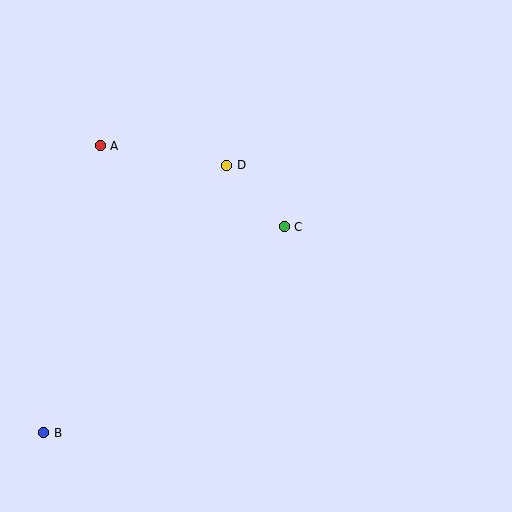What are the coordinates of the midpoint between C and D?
The midpoint between C and D is at (255, 196).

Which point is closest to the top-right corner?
Point C is closest to the top-right corner.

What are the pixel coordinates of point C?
Point C is at (284, 227).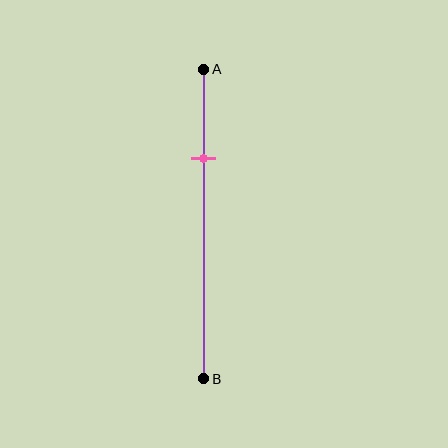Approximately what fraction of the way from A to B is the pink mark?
The pink mark is approximately 30% of the way from A to B.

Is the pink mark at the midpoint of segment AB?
No, the mark is at about 30% from A, not at the 50% midpoint.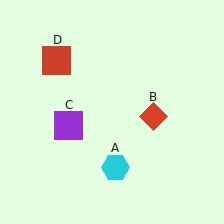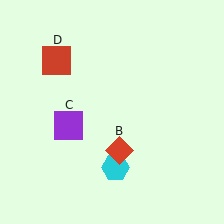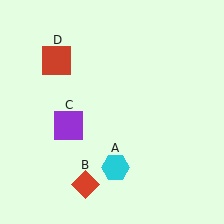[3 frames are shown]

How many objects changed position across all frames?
1 object changed position: red diamond (object B).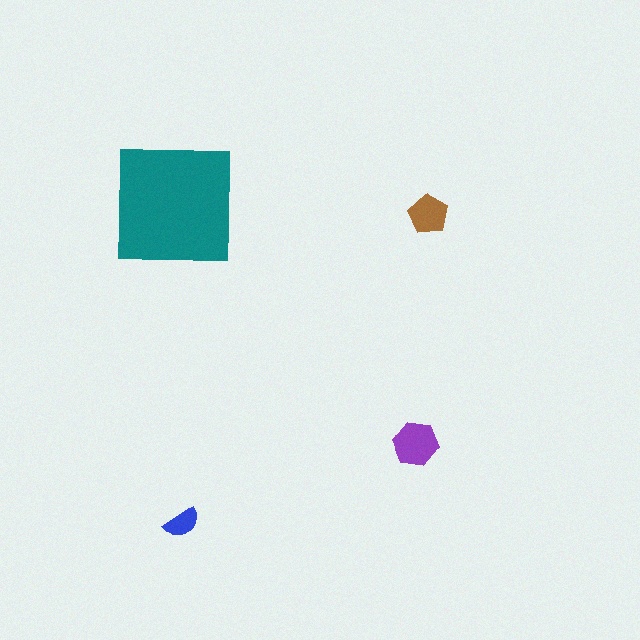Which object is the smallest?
The blue semicircle.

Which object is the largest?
The teal square.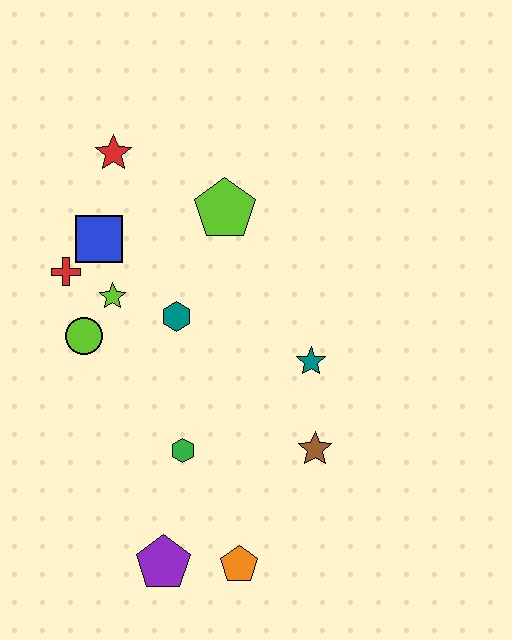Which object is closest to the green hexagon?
The purple pentagon is closest to the green hexagon.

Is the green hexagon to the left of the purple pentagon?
No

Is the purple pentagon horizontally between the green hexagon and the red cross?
Yes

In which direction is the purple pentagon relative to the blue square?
The purple pentagon is below the blue square.